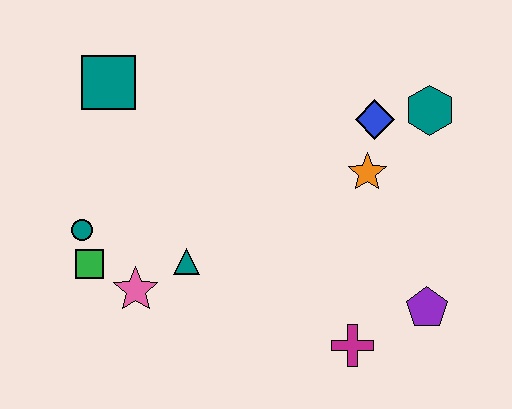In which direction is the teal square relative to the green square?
The teal square is above the green square.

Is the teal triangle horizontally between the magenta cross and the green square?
Yes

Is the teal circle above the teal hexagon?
No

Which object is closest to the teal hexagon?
The blue diamond is closest to the teal hexagon.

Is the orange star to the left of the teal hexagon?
Yes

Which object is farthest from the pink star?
The teal hexagon is farthest from the pink star.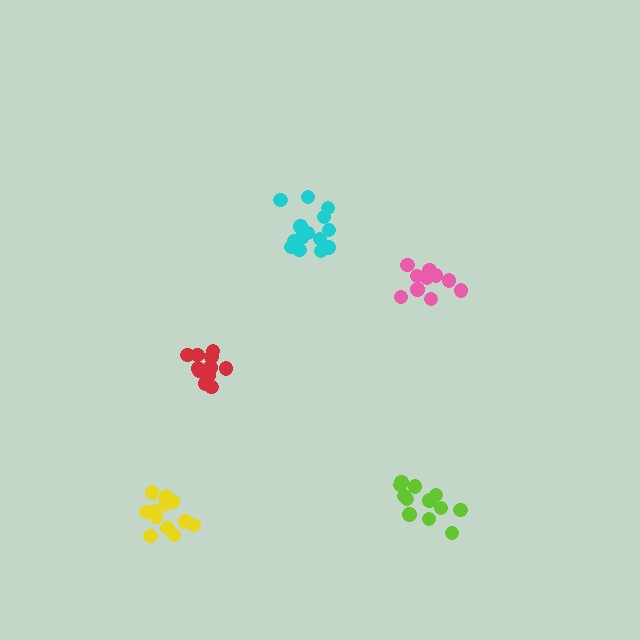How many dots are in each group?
Group 1: 11 dots, Group 2: 14 dots, Group 3: 13 dots, Group 4: 11 dots, Group 5: 13 dots (62 total).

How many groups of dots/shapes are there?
There are 5 groups.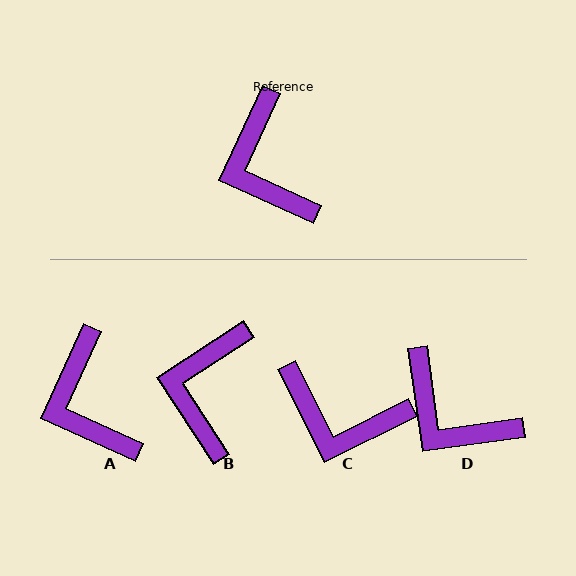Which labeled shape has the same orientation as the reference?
A.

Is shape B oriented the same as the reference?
No, it is off by about 33 degrees.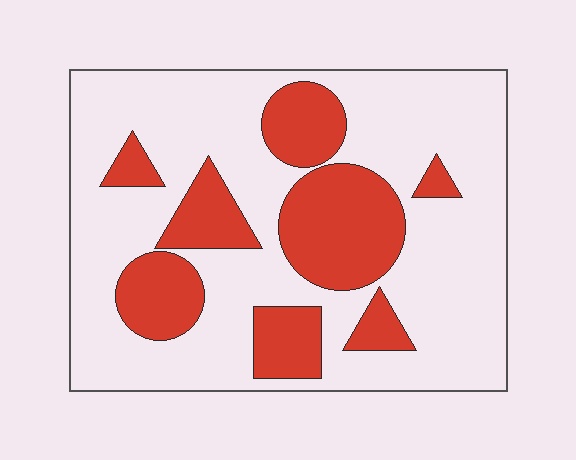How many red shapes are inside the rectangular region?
8.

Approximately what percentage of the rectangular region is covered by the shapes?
Approximately 30%.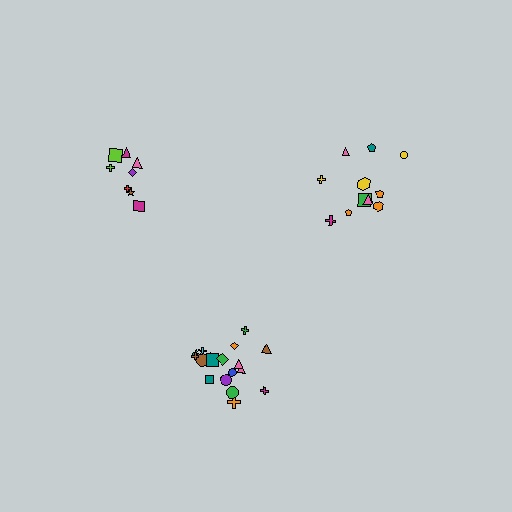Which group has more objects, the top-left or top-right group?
The top-right group.